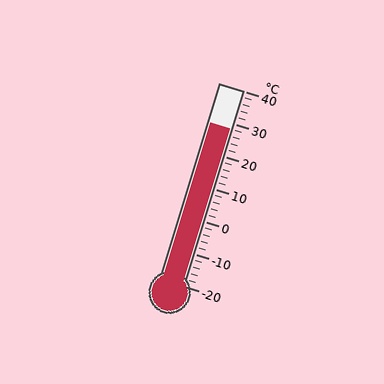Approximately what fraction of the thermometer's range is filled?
The thermometer is filled to approximately 80% of its range.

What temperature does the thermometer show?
The thermometer shows approximately 28°C.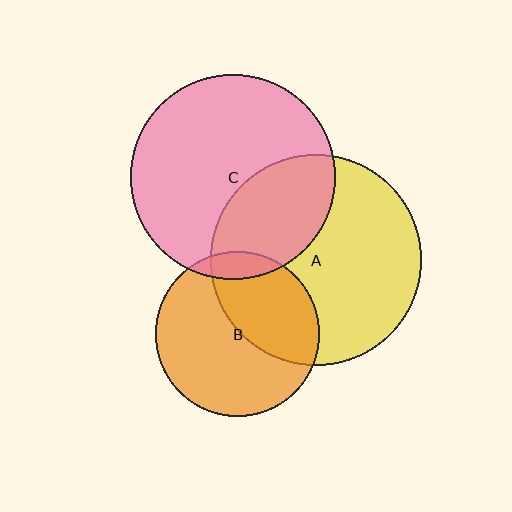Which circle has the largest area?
Circle A (yellow).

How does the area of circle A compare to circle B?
Approximately 1.6 times.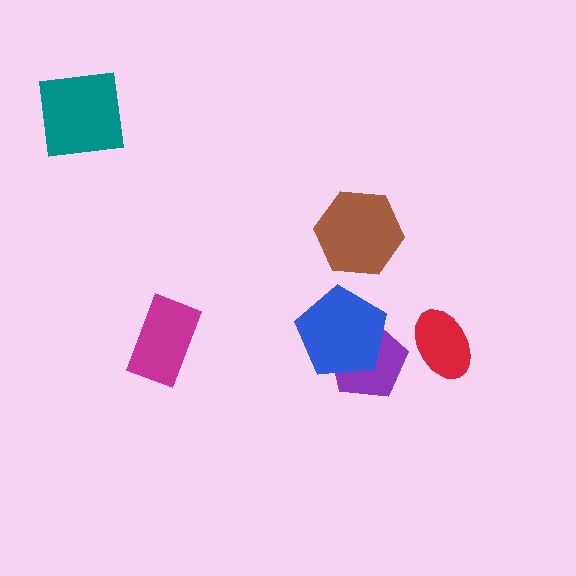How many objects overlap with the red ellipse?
0 objects overlap with the red ellipse.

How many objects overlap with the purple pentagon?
1 object overlaps with the purple pentagon.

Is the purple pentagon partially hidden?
Yes, it is partially covered by another shape.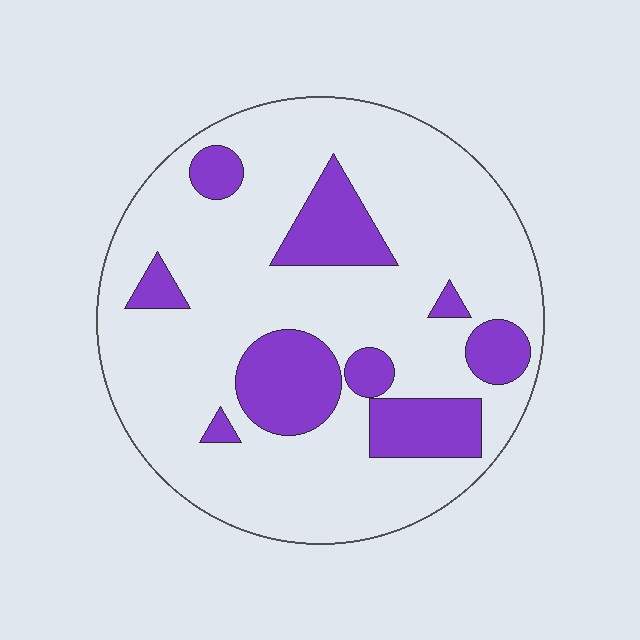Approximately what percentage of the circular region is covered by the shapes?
Approximately 20%.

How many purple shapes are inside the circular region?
9.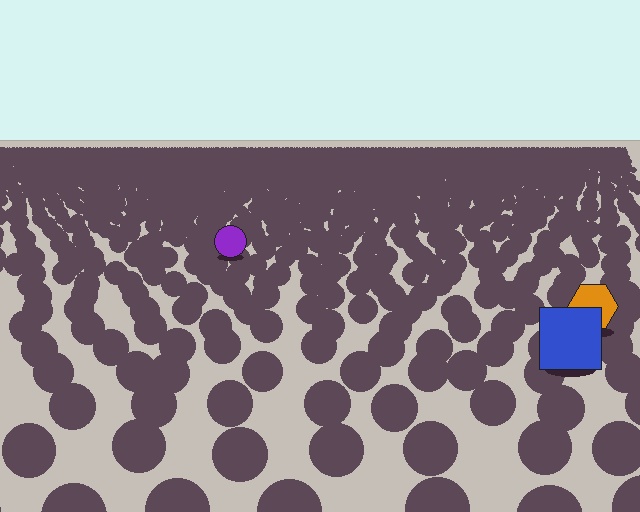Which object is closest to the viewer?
The blue square is closest. The texture marks near it are larger and more spread out.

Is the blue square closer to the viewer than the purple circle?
Yes. The blue square is closer — you can tell from the texture gradient: the ground texture is coarser near it.